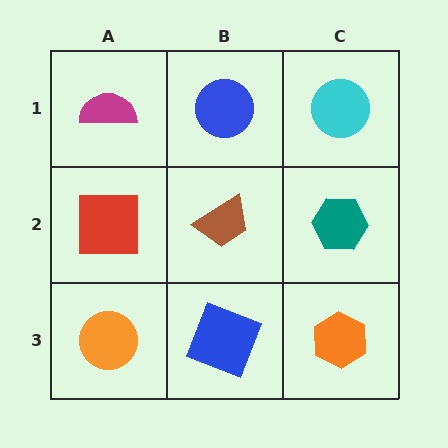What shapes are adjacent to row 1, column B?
A brown trapezoid (row 2, column B), a magenta semicircle (row 1, column A), a cyan circle (row 1, column C).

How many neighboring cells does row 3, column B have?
3.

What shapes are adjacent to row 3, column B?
A brown trapezoid (row 2, column B), an orange circle (row 3, column A), an orange hexagon (row 3, column C).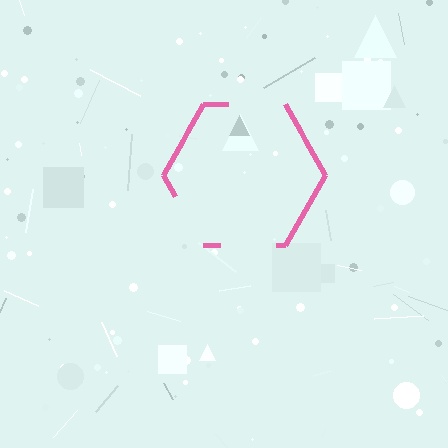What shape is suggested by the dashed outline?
The dashed outline suggests a hexagon.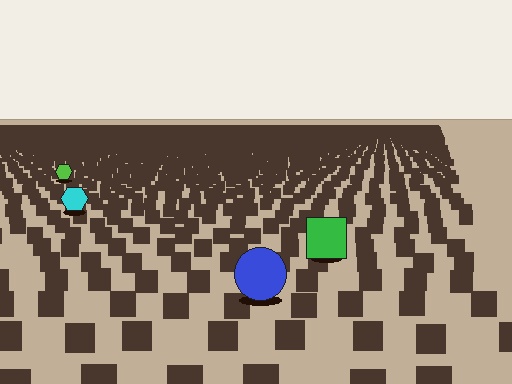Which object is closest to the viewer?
The blue circle is closest. The texture marks near it are larger and more spread out.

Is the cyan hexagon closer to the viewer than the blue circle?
No. The blue circle is closer — you can tell from the texture gradient: the ground texture is coarser near it.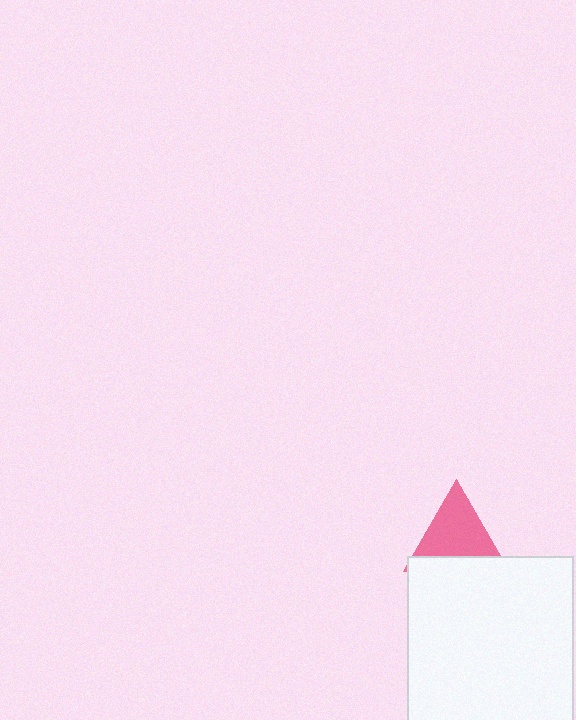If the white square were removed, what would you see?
You would see the complete pink triangle.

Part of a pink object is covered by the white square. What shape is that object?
It is a triangle.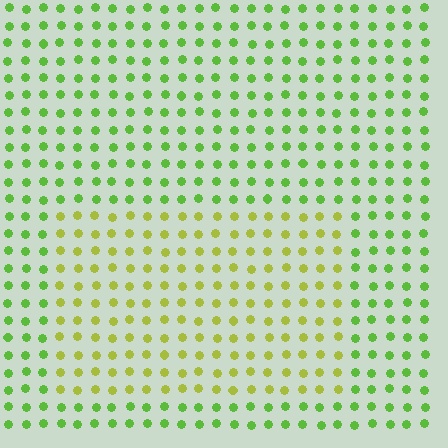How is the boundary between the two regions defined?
The boundary is defined purely by a slight shift in hue (about 35 degrees). Spacing, size, and orientation are identical on both sides.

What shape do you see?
I see a rectangle.